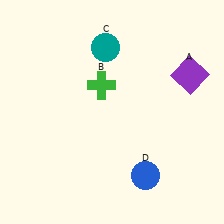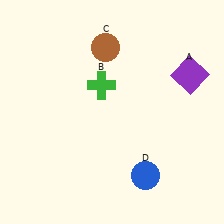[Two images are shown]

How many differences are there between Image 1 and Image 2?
There is 1 difference between the two images.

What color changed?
The circle (C) changed from teal in Image 1 to brown in Image 2.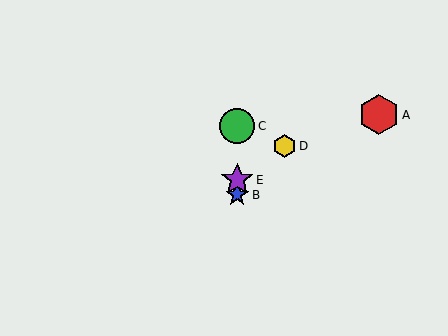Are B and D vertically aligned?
No, B is at x≈237 and D is at x≈284.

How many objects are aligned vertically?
3 objects (B, C, E) are aligned vertically.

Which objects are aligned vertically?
Objects B, C, E are aligned vertically.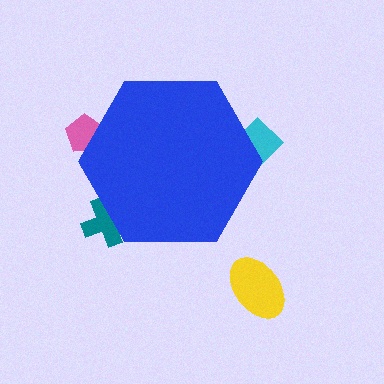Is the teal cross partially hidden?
Yes, the teal cross is partially hidden behind the blue hexagon.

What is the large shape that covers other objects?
A blue hexagon.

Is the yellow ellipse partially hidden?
No, the yellow ellipse is fully visible.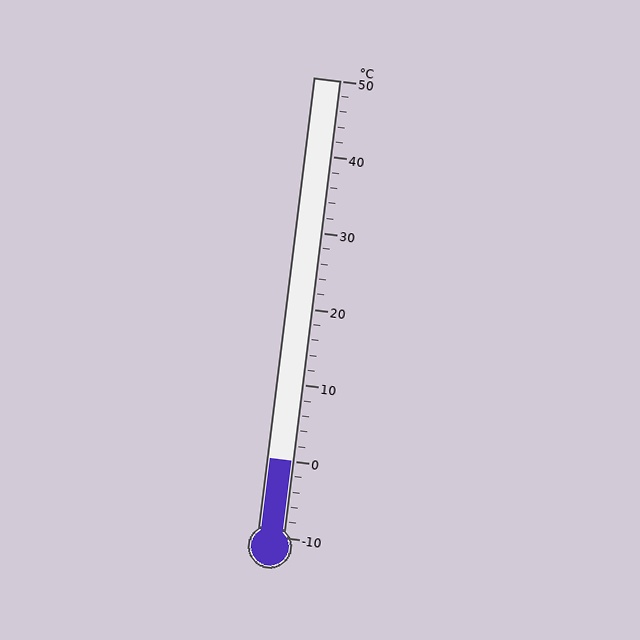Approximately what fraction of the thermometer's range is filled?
The thermometer is filled to approximately 15% of its range.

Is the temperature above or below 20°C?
The temperature is below 20°C.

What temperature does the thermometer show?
The thermometer shows approximately 0°C.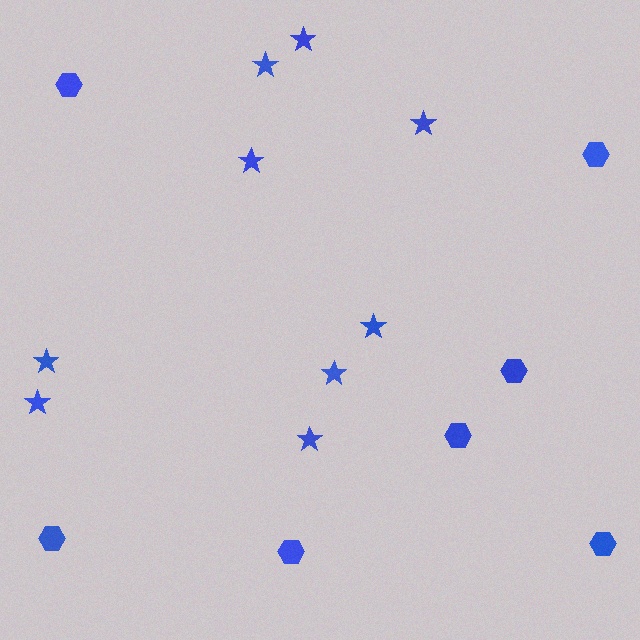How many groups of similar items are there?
There are 2 groups: one group of hexagons (7) and one group of stars (9).